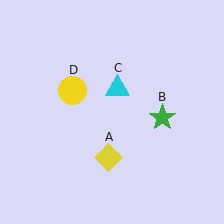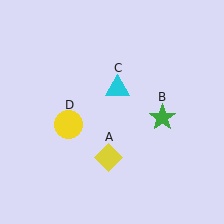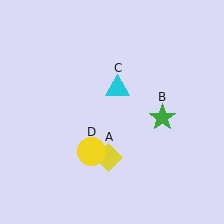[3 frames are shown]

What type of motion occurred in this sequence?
The yellow circle (object D) rotated counterclockwise around the center of the scene.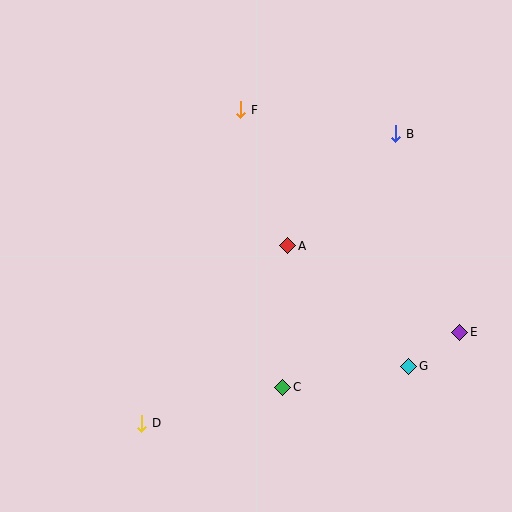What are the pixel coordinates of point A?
Point A is at (288, 246).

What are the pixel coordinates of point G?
Point G is at (409, 366).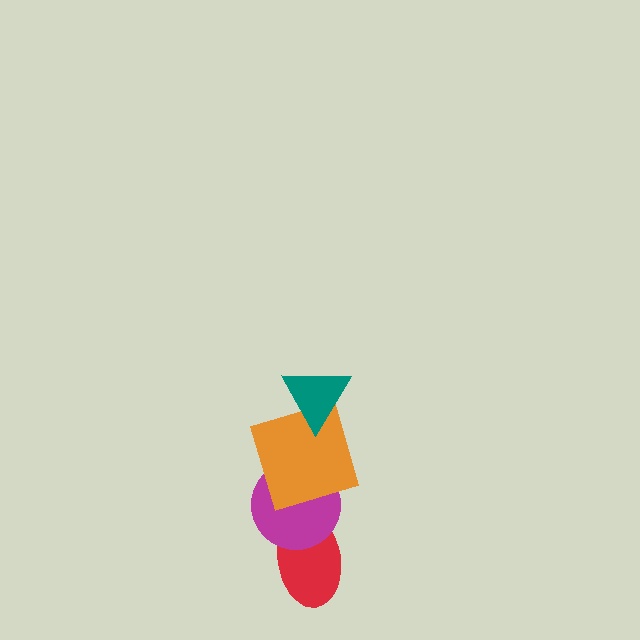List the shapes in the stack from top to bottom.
From top to bottom: the teal triangle, the orange square, the magenta circle, the red ellipse.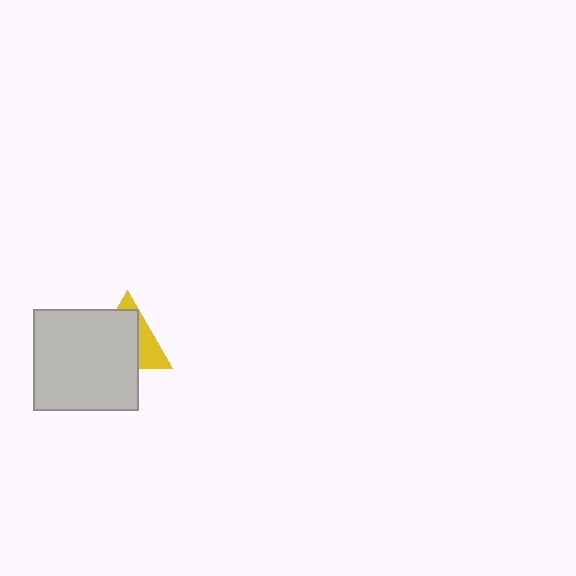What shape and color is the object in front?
The object in front is a light gray rectangle.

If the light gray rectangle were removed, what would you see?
You would see the complete yellow triangle.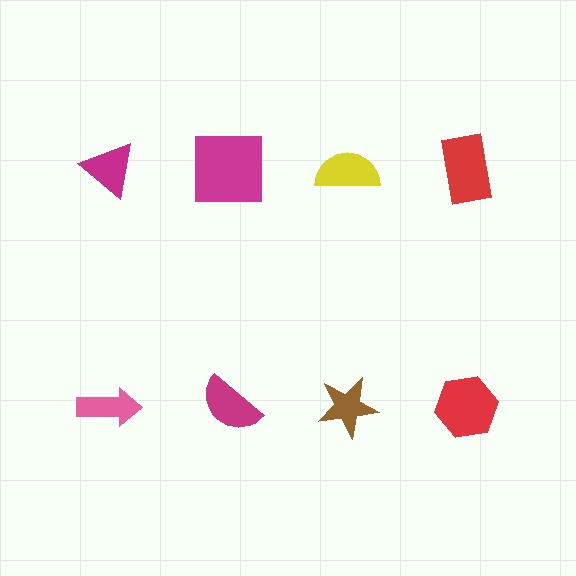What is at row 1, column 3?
A yellow semicircle.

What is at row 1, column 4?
A red rectangle.